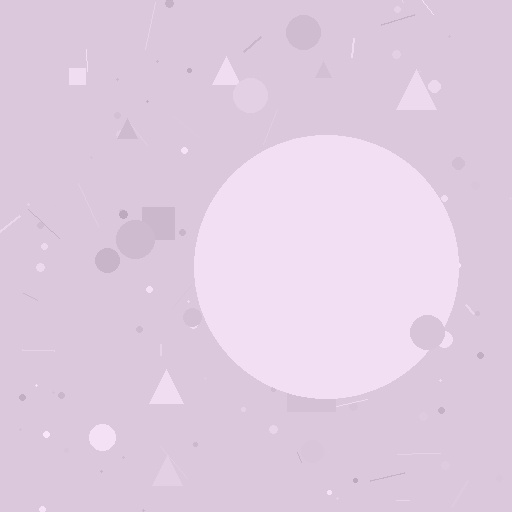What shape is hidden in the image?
A circle is hidden in the image.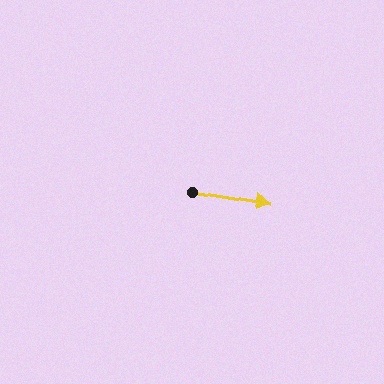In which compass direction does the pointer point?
East.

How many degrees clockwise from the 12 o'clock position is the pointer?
Approximately 99 degrees.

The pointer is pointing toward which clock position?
Roughly 3 o'clock.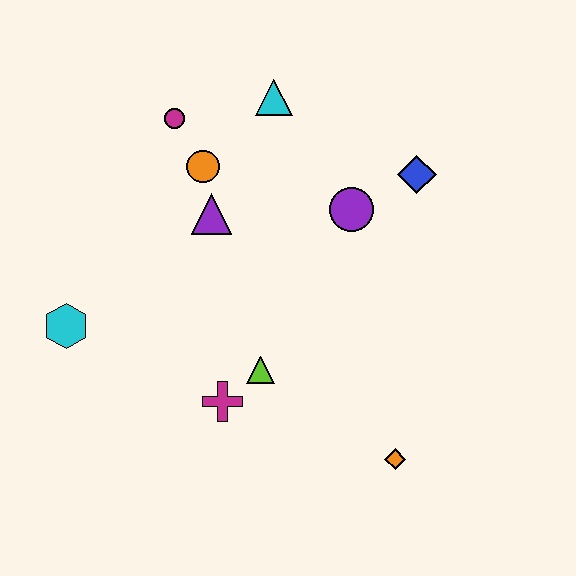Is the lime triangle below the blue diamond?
Yes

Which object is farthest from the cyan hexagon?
The blue diamond is farthest from the cyan hexagon.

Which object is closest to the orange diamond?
The lime triangle is closest to the orange diamond.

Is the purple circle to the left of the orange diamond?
Yes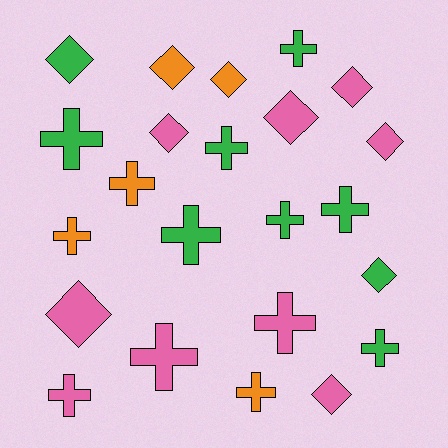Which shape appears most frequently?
Cross, with 13 objects.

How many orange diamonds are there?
There are 2 orange diamonds.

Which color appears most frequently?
Green, with 9 objects.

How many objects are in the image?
There are 23 objects.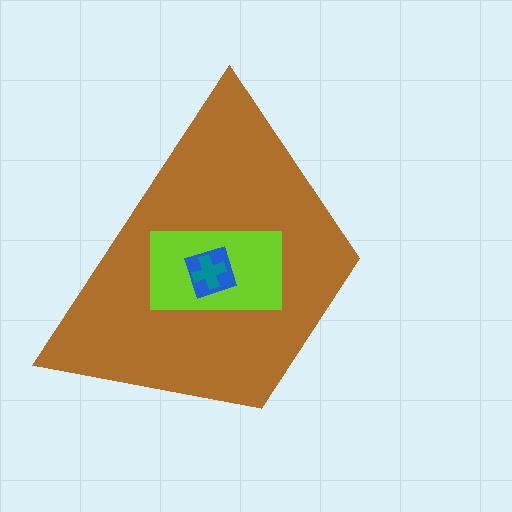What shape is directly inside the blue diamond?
The teal cross.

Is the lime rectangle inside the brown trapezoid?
Yes.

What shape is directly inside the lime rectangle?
The blue diamond.